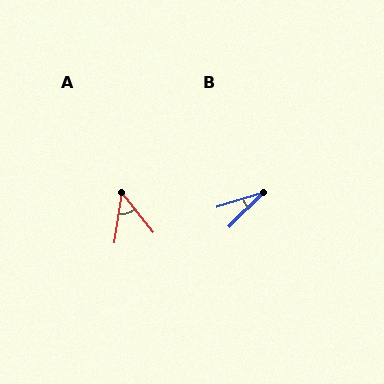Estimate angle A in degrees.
Approximately 47 degrees.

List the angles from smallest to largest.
B (28°), A (47°).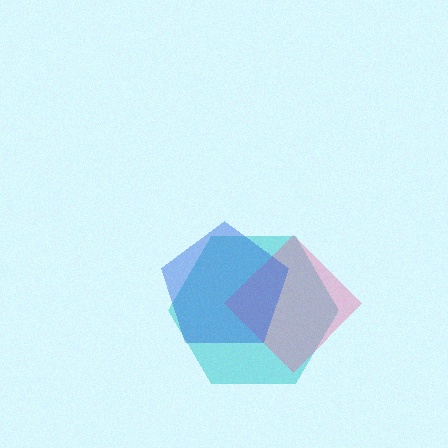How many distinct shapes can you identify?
There are 3 distinct shapes: a cyan hexagon, a pink diamond, a blue pentagon.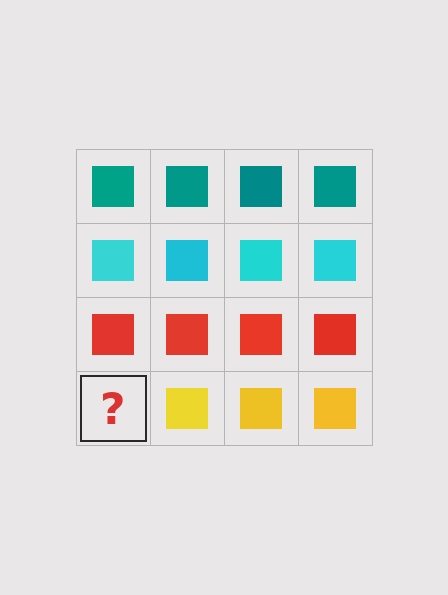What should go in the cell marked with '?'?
The missing cell should contain a yellow square.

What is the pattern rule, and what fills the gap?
The rule is that each row has a consistent color. The gap should be filled with a yellow square.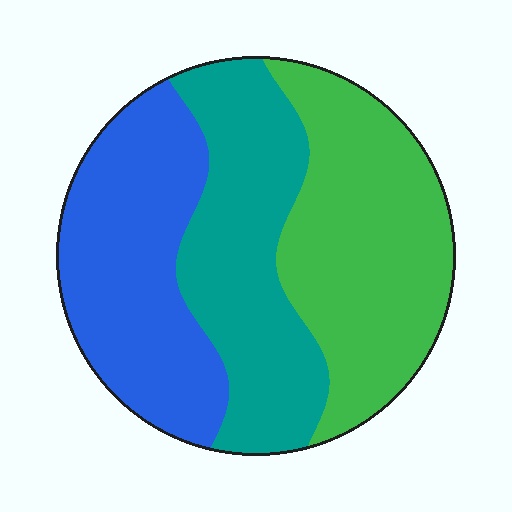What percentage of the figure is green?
Green covers roughly 35% of the figure.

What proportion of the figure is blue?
Blue takes up about one third (1/3) of the figure.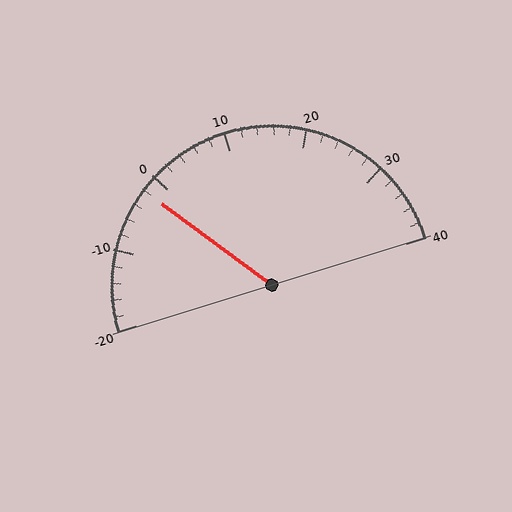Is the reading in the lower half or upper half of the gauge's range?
The reading is in the lower half of the range (-20 to 40).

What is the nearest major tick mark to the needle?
The nearest major tick mark is 0.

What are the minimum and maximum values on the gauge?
The gauge ranges from -20 to 40.